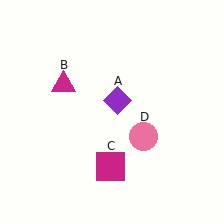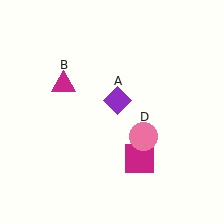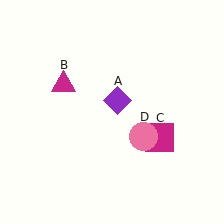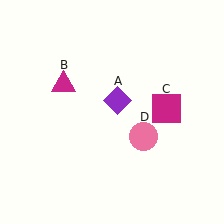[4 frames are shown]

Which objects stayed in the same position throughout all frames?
Purple diamond (object A) and magenta triangle (object B) and pink circle (object D) remained stationary.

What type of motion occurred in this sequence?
The magenta square (object C) rotated counterclockwise around the center of the scene.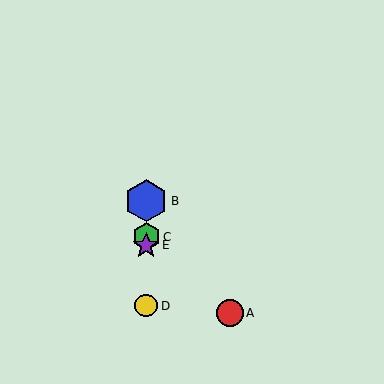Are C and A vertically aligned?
No, C is at x≈146 and A is at x≈230.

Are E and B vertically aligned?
Yes, both are at x≈146.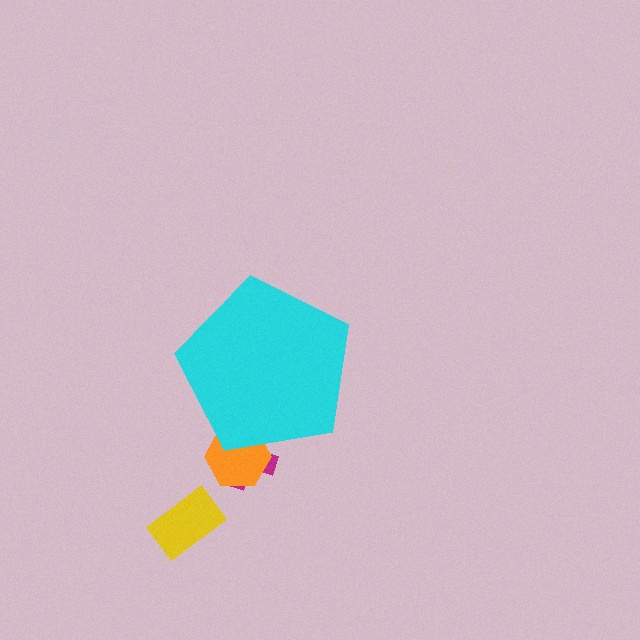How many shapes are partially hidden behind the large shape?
2 shapes are partially hidden.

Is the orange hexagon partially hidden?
Yes, the orange hexagon is partially hidden behind the cyan pentagon.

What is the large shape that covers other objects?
A cyan pentagon.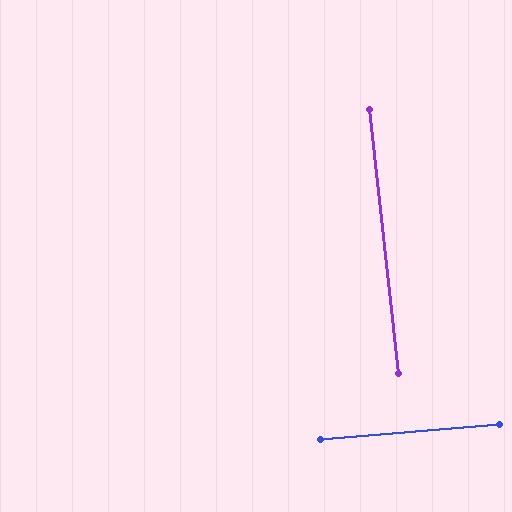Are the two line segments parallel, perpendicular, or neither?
Perpendicular — they meet at approximately 88°.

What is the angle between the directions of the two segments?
Approximately 88 degrees.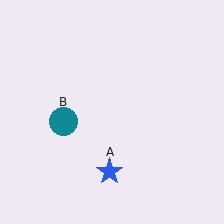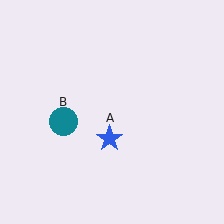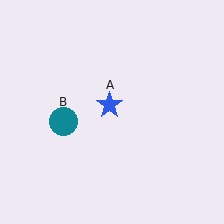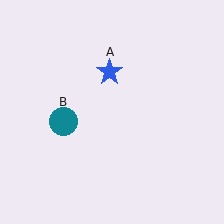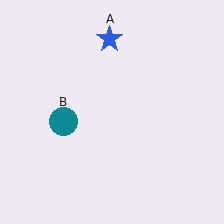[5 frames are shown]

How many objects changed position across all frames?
1 object changed position: blue star (object A).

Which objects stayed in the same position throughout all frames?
Teal circle (object B) remained stationary.